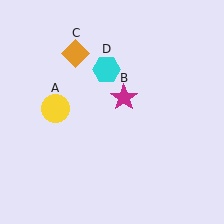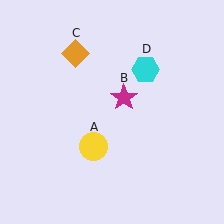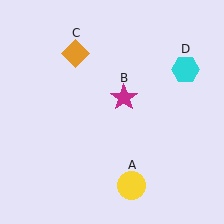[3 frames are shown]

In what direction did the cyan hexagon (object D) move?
The cyan hexagon (object D) moved right.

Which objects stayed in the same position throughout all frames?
Magenta star (object B) and orange diamond (object C) remained stationary.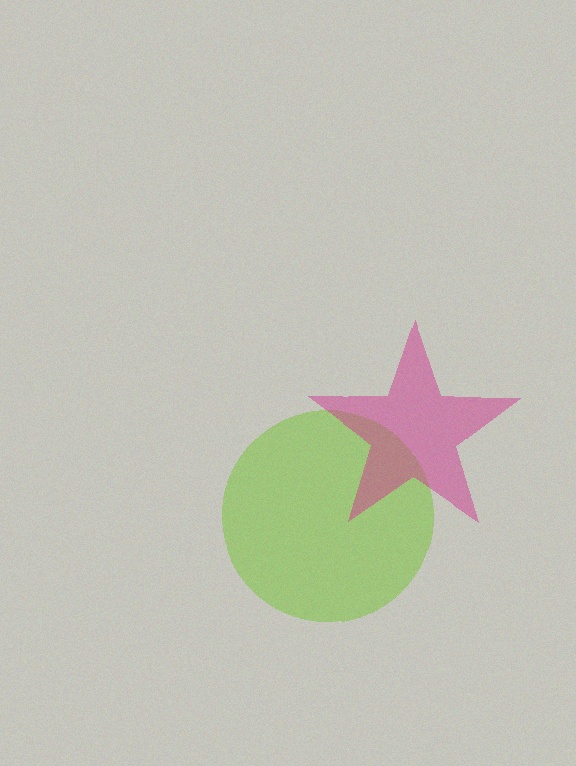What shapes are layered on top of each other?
The layered shapes are: a lime circle, a magenta star.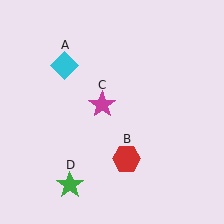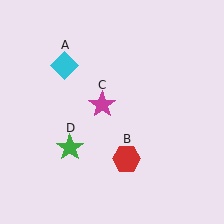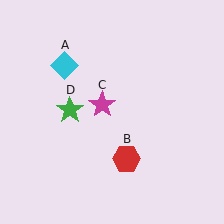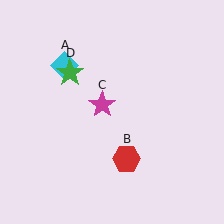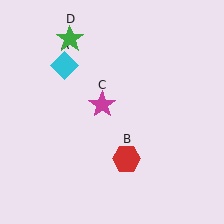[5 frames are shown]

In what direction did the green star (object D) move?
The green star (object D) moved up.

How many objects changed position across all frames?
1 object changed position: green star (object D).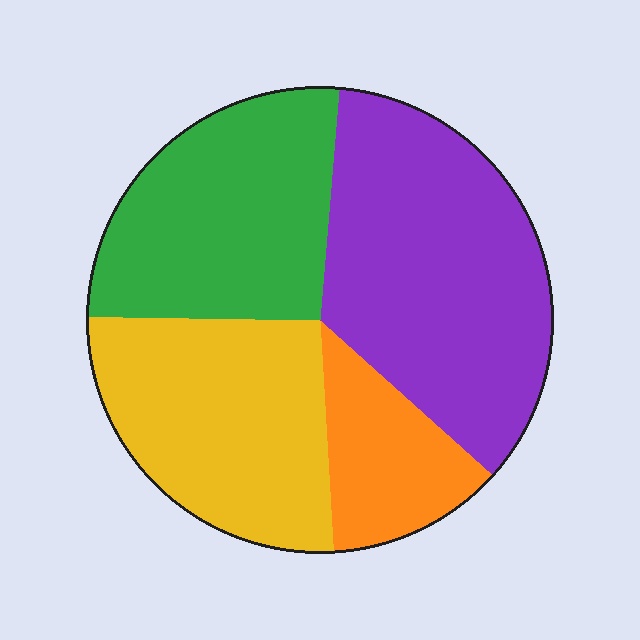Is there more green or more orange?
Green.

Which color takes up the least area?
Orange, at roughly 10%.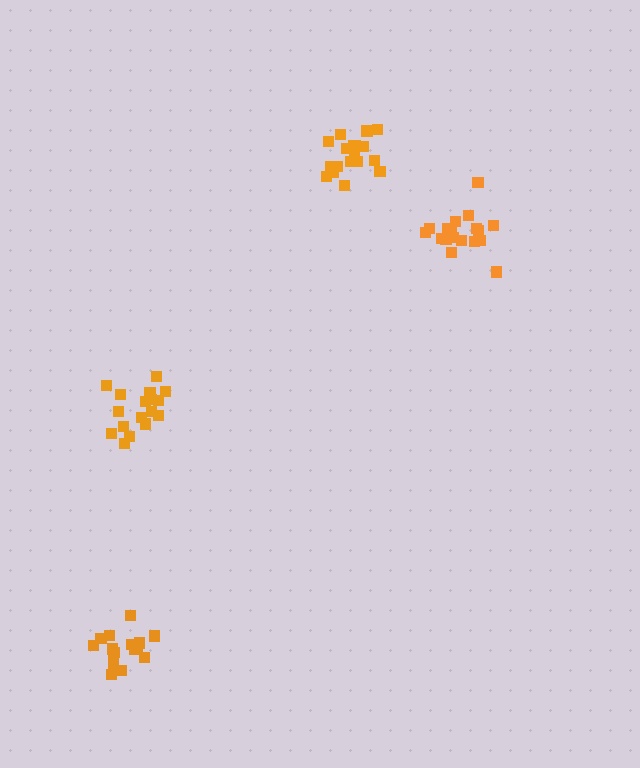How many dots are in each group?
Group 1: 18 dots, Group 2: 17 dots, Group 3: 15 dots, Group 4: 18 dots (68 total).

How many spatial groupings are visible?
There are 4 spatial groupings.